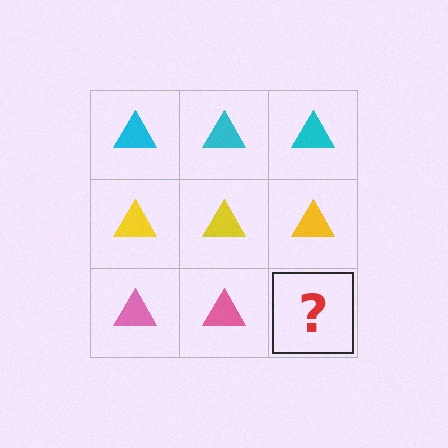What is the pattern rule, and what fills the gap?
The rule is that each row has a consistent color. The gap should be filled with a pink triangle.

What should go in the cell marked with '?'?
The missing cell should contain a pink triangle.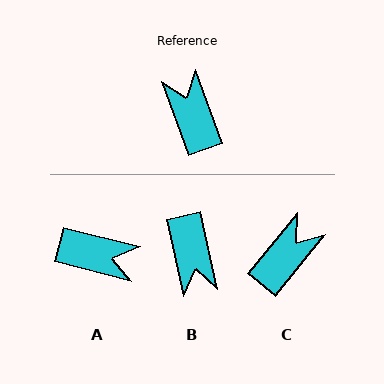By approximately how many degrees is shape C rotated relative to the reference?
Approximately 59 degrees clockwise.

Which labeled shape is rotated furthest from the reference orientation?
B, about 172 degrees away.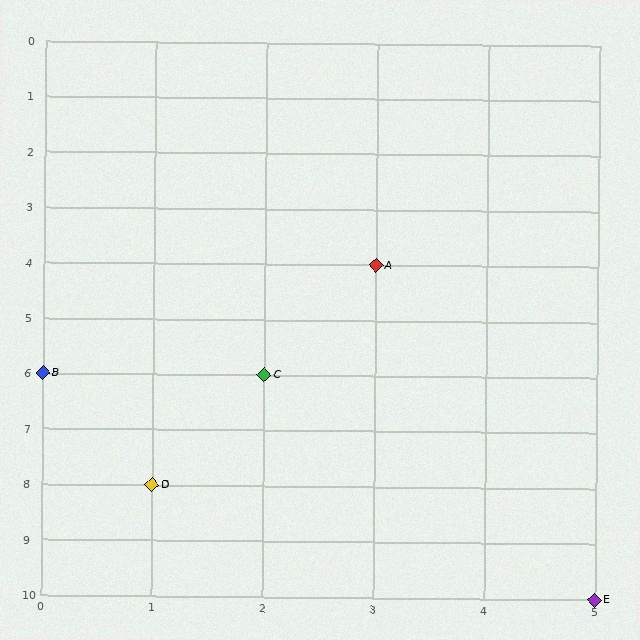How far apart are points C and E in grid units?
Points C and E are 3 columns and 4 rows apart (about 5.0 grid units diagonally).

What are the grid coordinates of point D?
Point D is at grid coordinates (1, 8).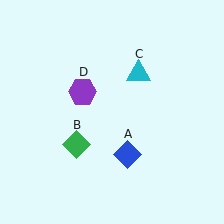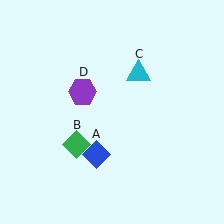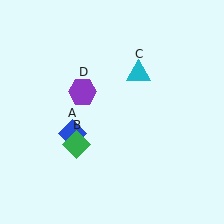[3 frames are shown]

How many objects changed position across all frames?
1 object changed position: blue diamond (object A).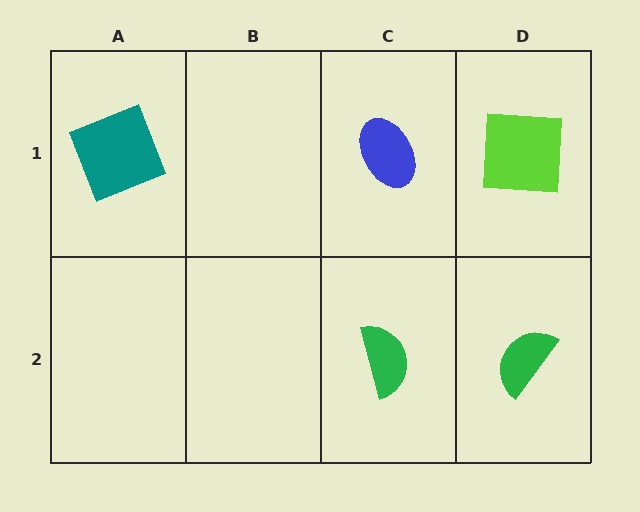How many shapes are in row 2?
2 shapes.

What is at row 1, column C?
A blue ellipse.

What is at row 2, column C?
A green semicircle.